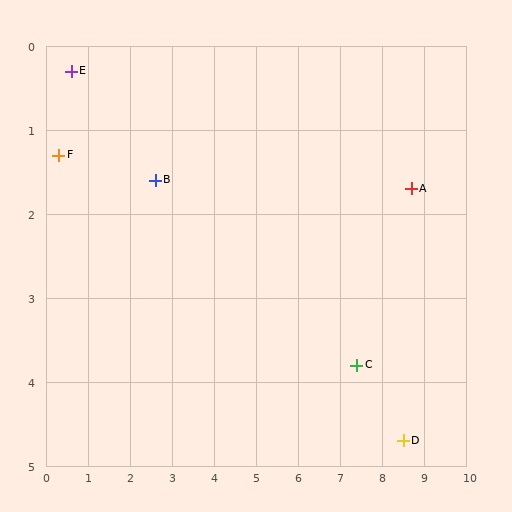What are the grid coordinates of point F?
Point F is at approximately (0.3, 1.3).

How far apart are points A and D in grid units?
Points A and D are about 3.0 grid units apart.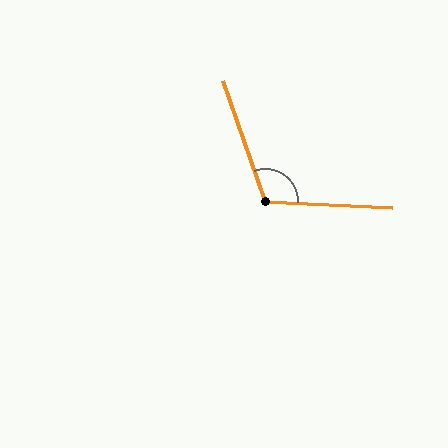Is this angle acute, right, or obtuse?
It is obtuse.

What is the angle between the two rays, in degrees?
Approximately 112 degrees.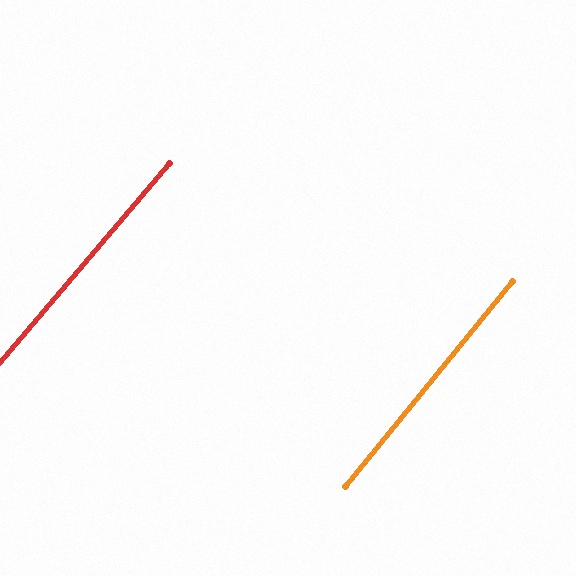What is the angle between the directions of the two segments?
Approximately 1 degree.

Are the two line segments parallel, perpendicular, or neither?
Parallel — their directions differ by only 1.2°.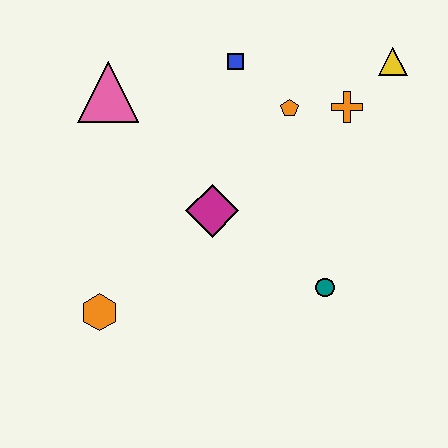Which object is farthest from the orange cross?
The orange hexagon is farthest from the orange cross.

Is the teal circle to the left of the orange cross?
Yes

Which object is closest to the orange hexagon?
The magenta diamond is closest to the orange hexagon.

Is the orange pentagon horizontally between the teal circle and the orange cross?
No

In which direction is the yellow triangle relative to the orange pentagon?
The yellow triangle is to the right of the orange pentagon.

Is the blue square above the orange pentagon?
Yes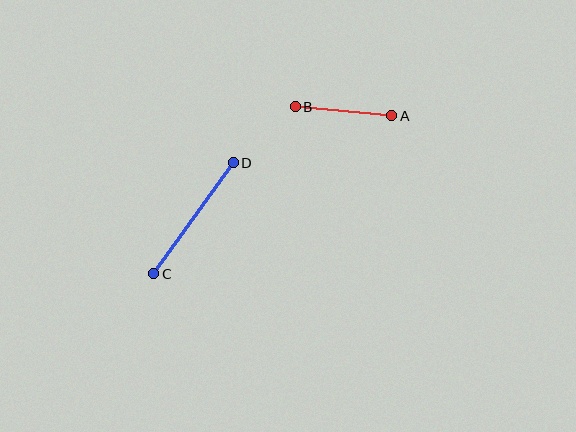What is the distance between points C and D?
The distance is approximately 136 pixels.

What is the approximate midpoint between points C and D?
The midpoint is at approximately (193, 218) pixels.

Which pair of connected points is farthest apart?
Points C and D are farthest apart.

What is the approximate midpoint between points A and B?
The midpoint is at approximately (343, 111) pixels.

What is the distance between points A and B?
The distance is approximately 97 pixels.